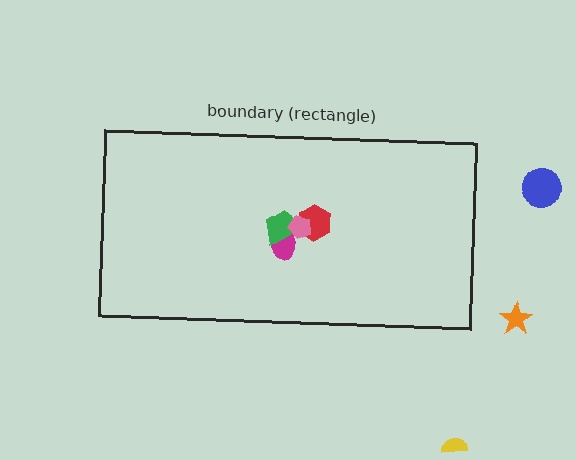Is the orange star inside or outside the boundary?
Outside.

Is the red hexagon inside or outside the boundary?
Inside.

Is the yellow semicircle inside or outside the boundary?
Outside.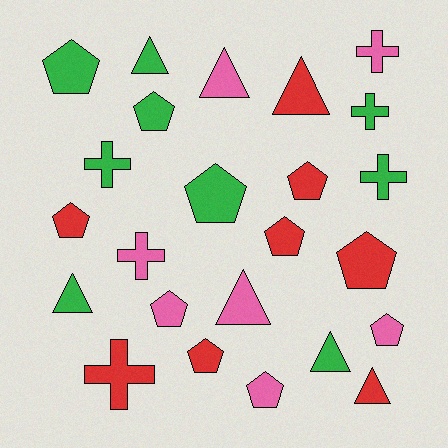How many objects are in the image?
There are 24 objects.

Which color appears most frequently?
Green, with 9 objects.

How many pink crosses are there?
There are 2 pink crosses.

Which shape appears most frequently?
Pentagon, with 11 objects.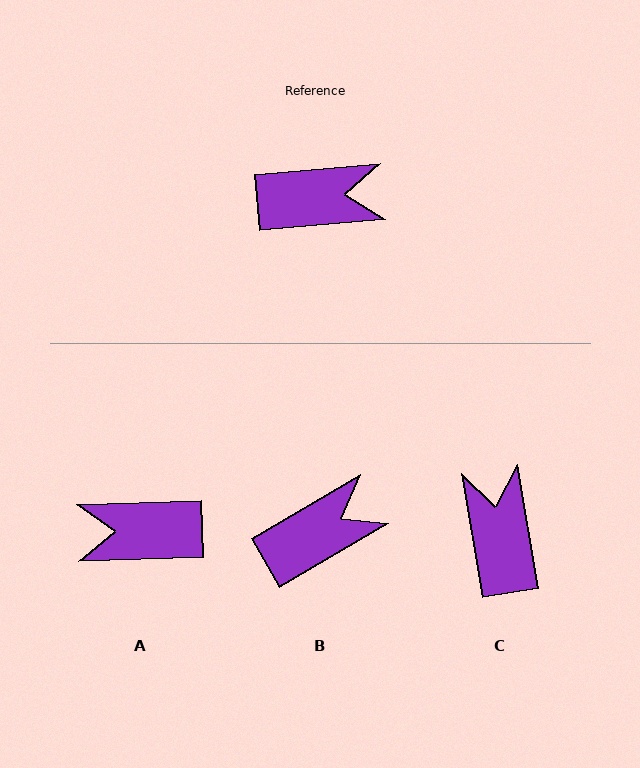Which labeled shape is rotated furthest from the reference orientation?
A, about 177 degrees away.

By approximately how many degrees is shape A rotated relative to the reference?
Approximately 177 degrees counter-clockwise.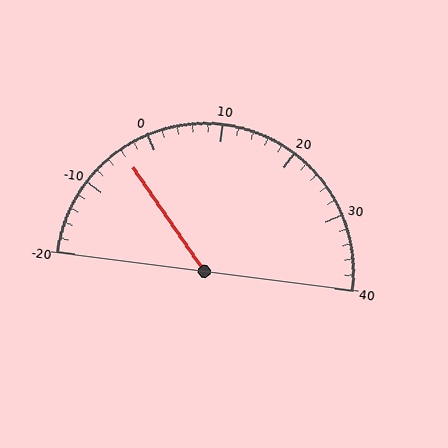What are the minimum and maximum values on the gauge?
The gauge ranges from -20 to 40.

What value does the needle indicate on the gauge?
The needle indicates approximately -4.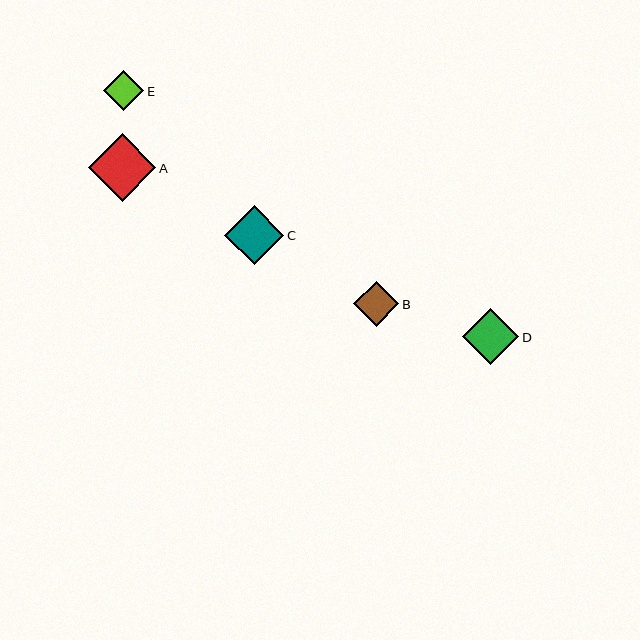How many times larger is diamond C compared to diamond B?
Diamond C is approximately 1.3 times the size of diamond B.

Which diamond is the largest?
Diamond A is the largest with a size of approximately 68 pixels.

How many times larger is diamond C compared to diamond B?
Diamond C is approximately 1.3 times the size of diamond B.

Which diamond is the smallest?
Diamond E is the smallest with a size of approximately 40 pixels.